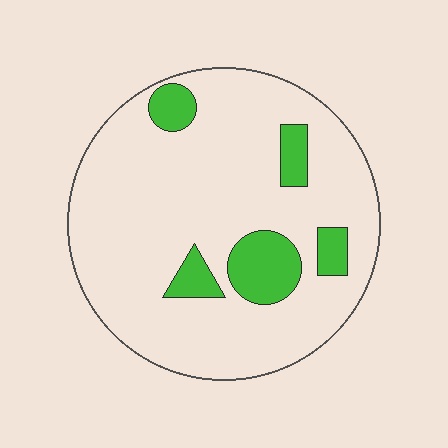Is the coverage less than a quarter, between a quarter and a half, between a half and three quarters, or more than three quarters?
Less than a quarter.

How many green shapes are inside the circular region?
5.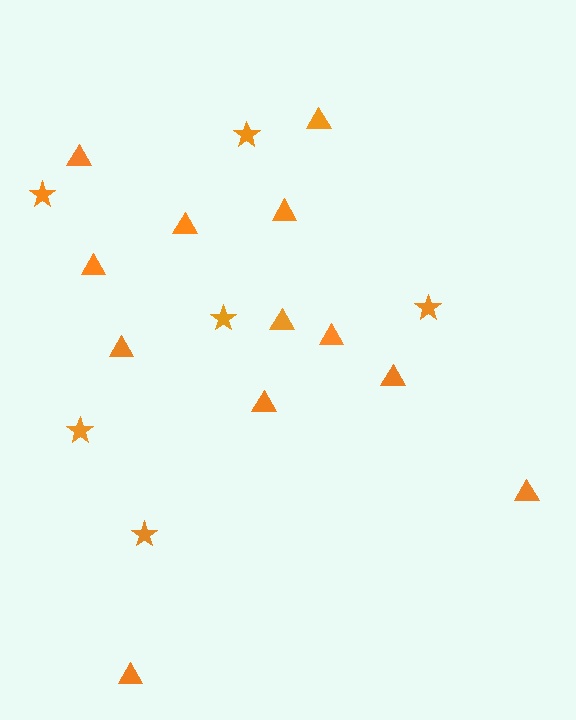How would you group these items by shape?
There are 2 groups: one group of triangles (12) and one group of stars (6).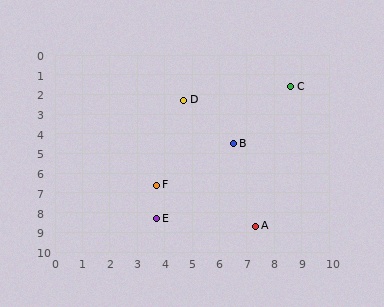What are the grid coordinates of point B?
Point B is at approximately (6.5, 4.5).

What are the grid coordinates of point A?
Point A is at approximately (7.3, 8.7).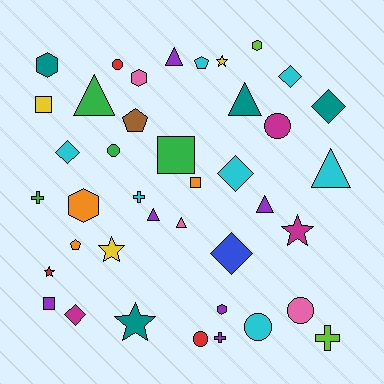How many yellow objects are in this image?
There are 3 yellow objects.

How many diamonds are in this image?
There are 6 diamonds.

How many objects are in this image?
There are 40 objects.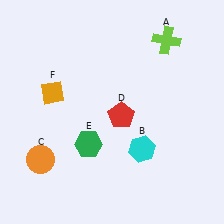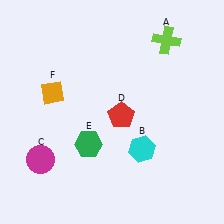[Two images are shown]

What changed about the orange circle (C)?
In Image 1, C is orange. In Image 2, it changed to magenta.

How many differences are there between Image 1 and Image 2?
There is 1 difference between the two images.